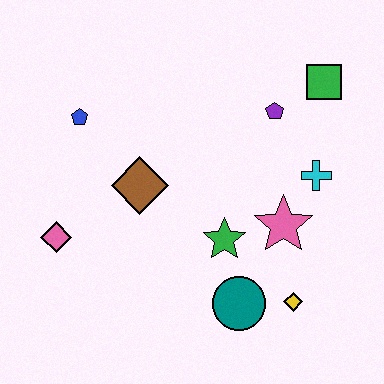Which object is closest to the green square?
The purple pentagon is closest to the green square.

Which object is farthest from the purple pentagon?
The pink diamond is farthest from the purple pentagon.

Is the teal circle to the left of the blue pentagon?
No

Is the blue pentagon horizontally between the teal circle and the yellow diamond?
No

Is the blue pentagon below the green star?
No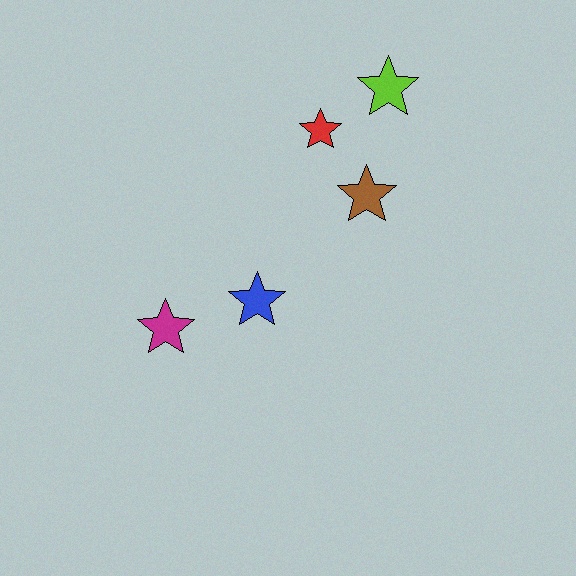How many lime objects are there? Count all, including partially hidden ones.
There is 1 lime object.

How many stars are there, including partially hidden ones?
There are 5 stars.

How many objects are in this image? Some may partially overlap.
There are 5 objects.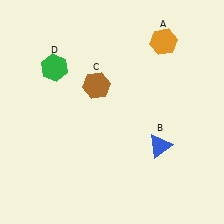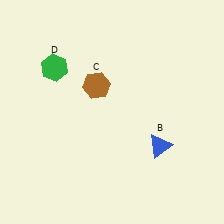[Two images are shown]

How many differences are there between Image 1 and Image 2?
There is 1 difference between the two images.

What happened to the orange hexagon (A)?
The orange hexagon (A) was removed in Image 2. It was in the top-right area of Image 1.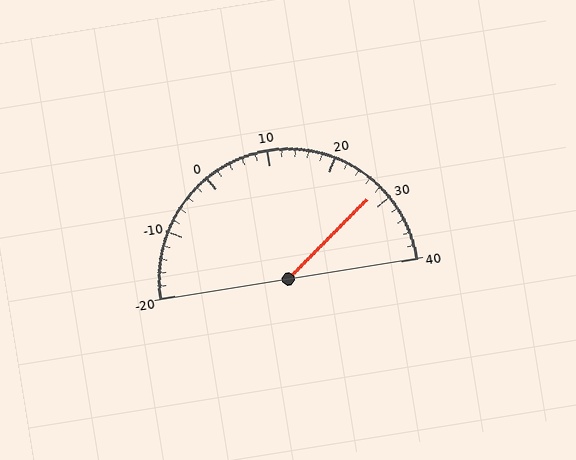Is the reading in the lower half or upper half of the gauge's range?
The reading is in the upper half of the range (-20 to 40).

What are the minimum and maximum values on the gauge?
The gauge ranges from -20 to 40.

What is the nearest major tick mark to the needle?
The nearest major tick mark is 30.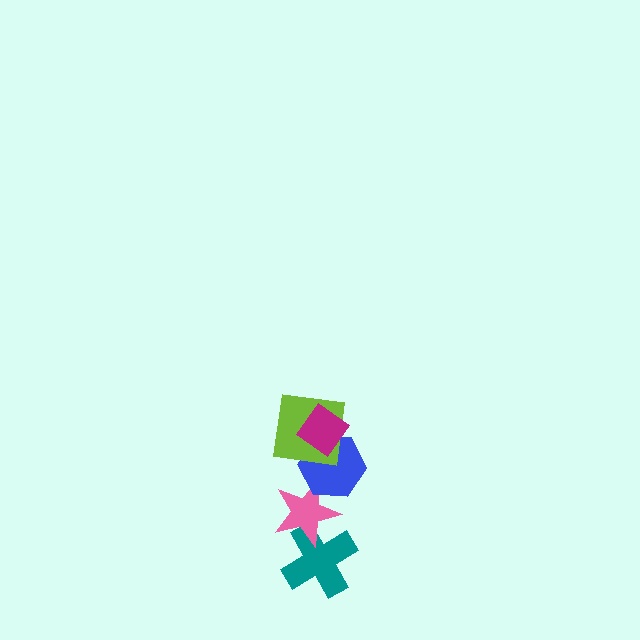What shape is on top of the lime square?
The magenta diamond is on top of the lime square.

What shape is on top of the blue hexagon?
The lime square is on top of the blue hexagon.